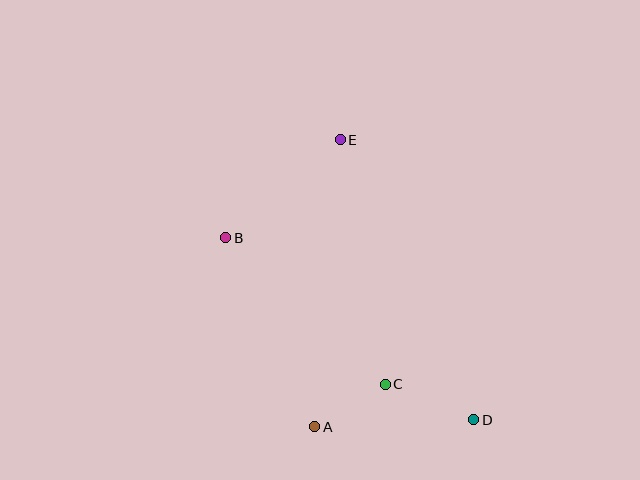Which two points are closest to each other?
Points A and C are closest to each other.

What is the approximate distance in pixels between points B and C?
The distance between B and C is approximately 216 pixels.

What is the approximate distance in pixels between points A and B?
The distance between A and B is approximately 209 pixels.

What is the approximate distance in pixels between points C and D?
The distance between C and D is approximately 95 pixels.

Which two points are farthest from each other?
Points D and E are farthest from each other.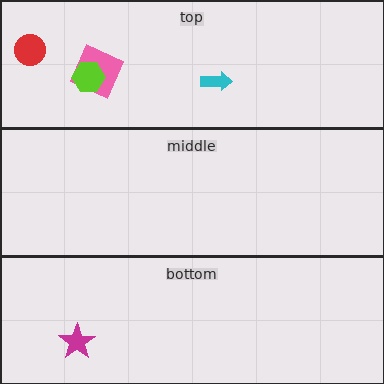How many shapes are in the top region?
4.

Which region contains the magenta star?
The bottom region.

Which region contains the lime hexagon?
The top region.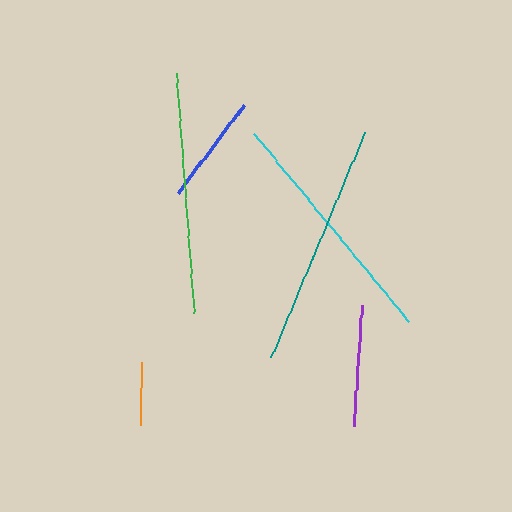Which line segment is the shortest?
The orange line is the shortest at approximately 62 pixels.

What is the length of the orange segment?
The orange segment is approximately 62 pixels long.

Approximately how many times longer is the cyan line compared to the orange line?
The cyan line is approximately 3.9 times the length of the orange line.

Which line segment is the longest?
The teal line is the longest at approximately 245 pixels.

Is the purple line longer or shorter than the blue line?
The purple line is longer than the blue line.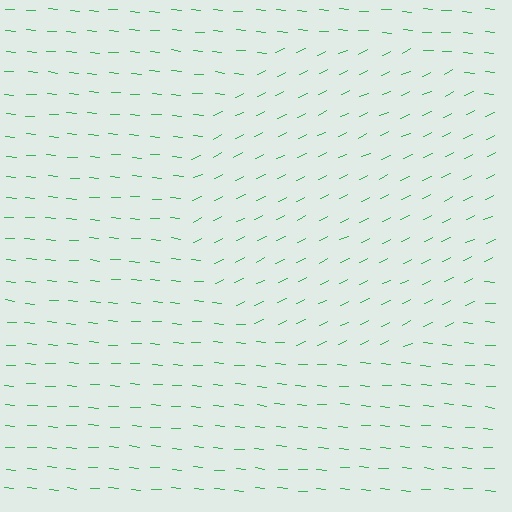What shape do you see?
I see a circle.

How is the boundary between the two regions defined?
The boundary is defined purely by a change in line orientation (approximately 30 degrees difference). All lines are the same color and thickness.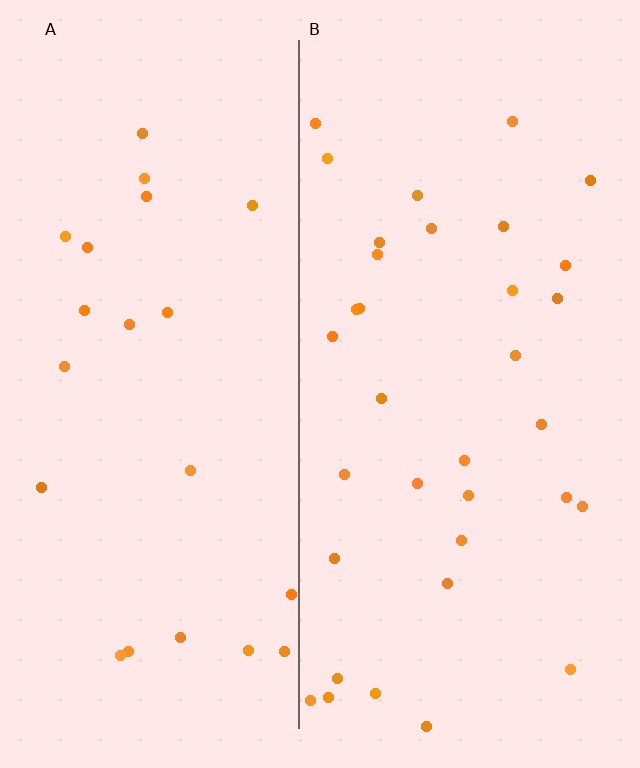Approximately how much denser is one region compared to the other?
Approximately 1.6× — region B over region A.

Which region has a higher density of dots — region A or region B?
B (the right).